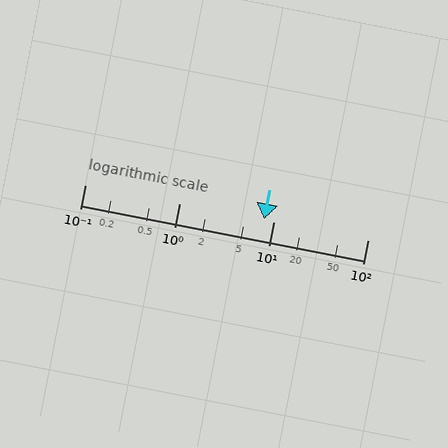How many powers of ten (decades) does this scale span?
The scale spans 3 decades, from 0.1 to 100.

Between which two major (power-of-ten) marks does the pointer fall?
The pointer is between 1 and 10.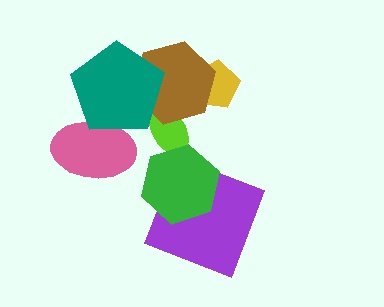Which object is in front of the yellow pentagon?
The brown hexagon is in front of the yellow pentagon.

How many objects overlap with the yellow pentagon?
1 object overlaps with the yellow pentagon.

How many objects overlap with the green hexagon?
2 objects overlap with the green hexagon.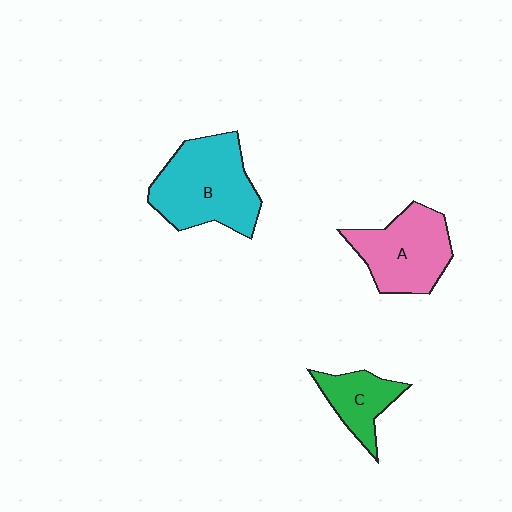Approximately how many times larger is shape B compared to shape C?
Approximately 2.1 times.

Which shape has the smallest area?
Shape C (green).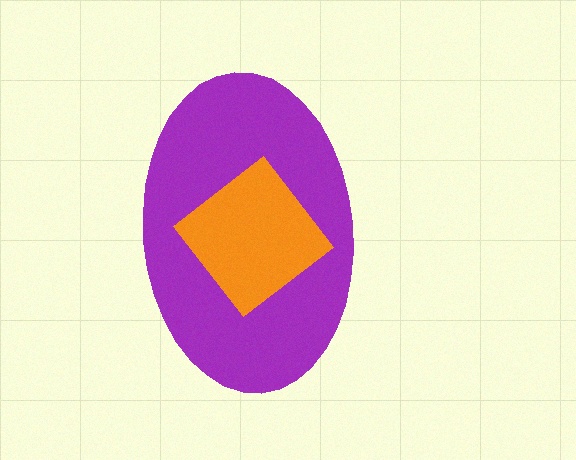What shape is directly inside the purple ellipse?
The orange diamond.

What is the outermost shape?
The purple ellipse.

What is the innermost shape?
The orange diamond.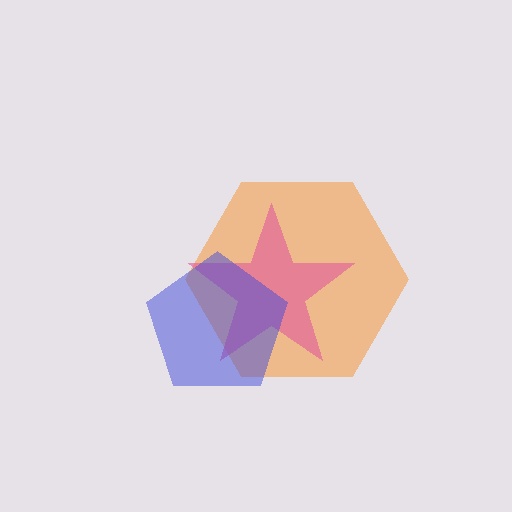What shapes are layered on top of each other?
The layered shapes are: an orange hexagon, a pink star, a blue pentagon.